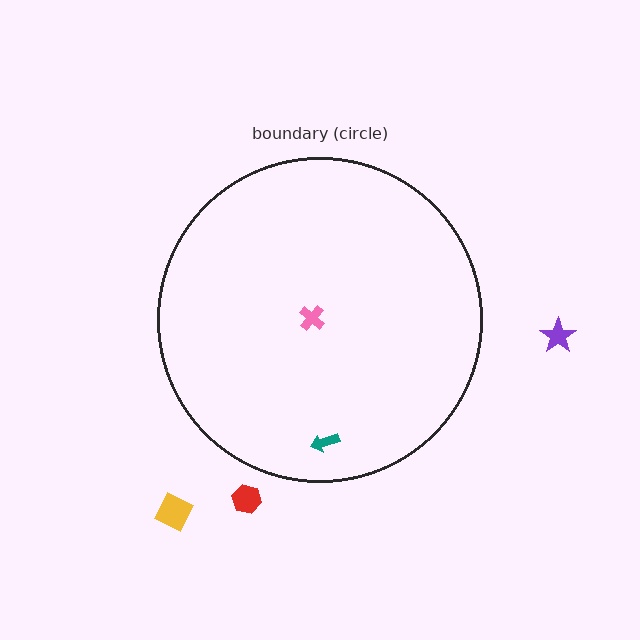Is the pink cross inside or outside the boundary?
Inside.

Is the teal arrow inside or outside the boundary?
Inside.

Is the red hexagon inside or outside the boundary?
Outside.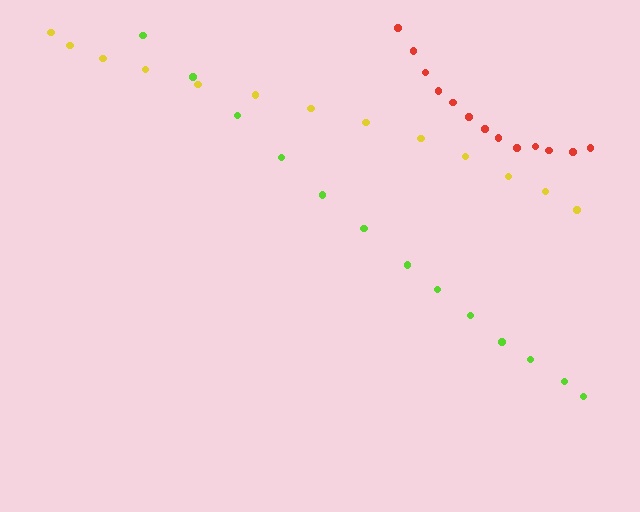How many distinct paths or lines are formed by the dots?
There are 3 distinct paths.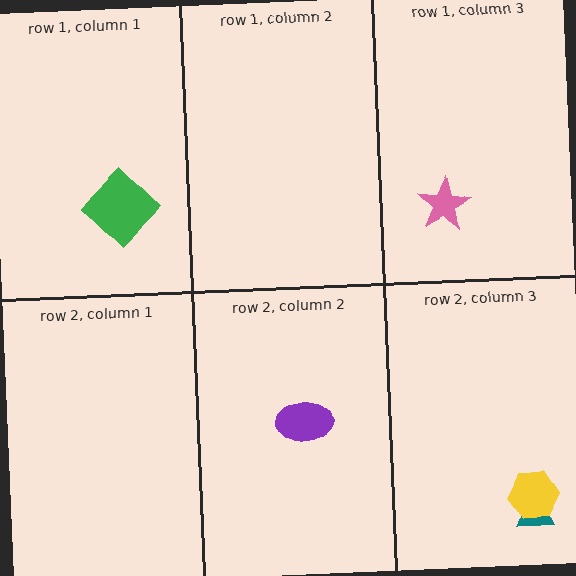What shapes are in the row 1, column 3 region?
The pink star.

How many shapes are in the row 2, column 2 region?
1.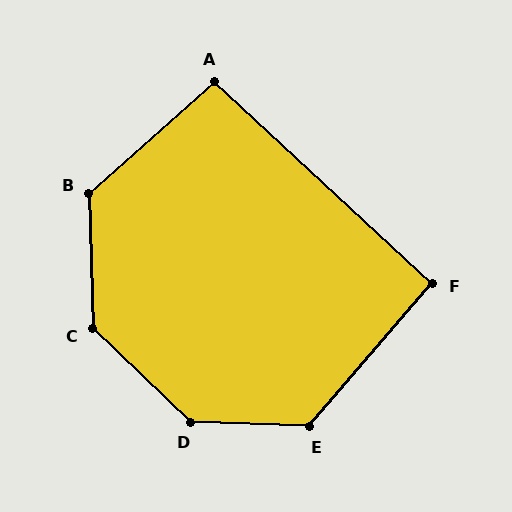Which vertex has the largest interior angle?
D, at approximately 138 degrees.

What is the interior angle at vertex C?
Approximately 135 degrees (obtuse).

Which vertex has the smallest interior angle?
F, at approximately 92 degrees.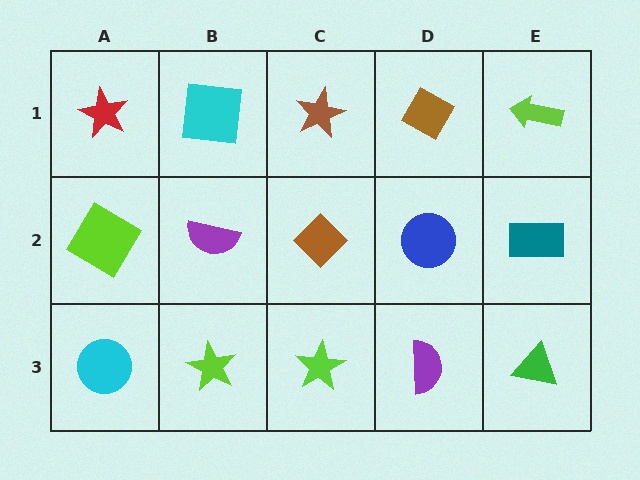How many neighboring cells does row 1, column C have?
3.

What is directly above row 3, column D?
A blue circle.